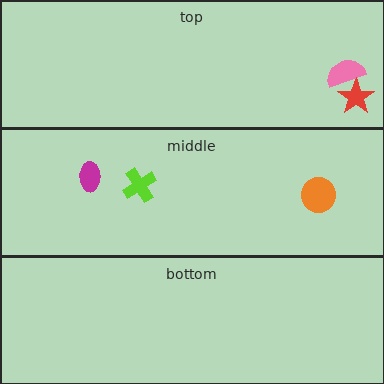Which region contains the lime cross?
The middle region.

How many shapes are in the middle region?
3.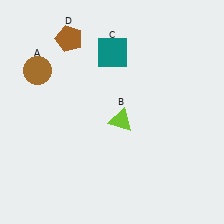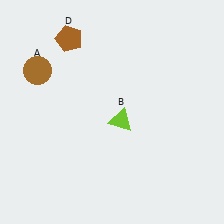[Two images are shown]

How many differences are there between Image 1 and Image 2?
There is 1 difference between the two images.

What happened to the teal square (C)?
The teal square (C) was removed in Image 2. It was in the top-right area of Image 1.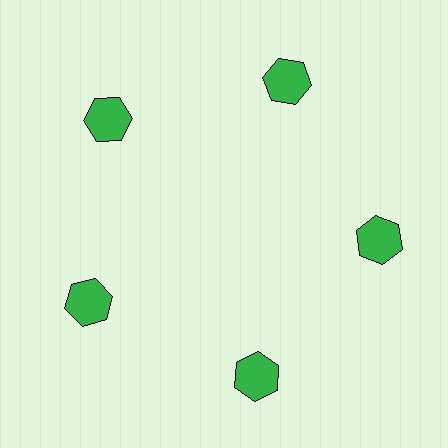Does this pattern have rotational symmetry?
Yes, this pattern has 5-fold rotational symmetry. It looks the same after rotating 72 degrees around the center.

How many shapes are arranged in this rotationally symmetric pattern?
There are 5 shapes, arranged in 5 groups of 1.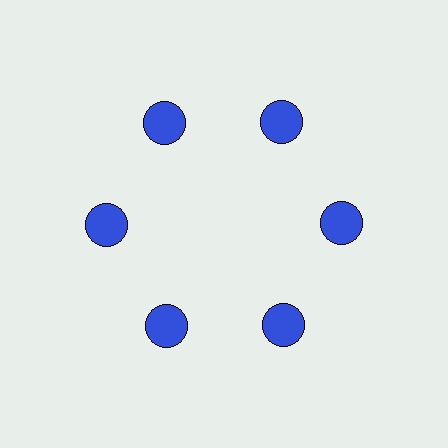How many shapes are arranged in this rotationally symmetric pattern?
There are 6 shapes, arranged in 6 groups of 1.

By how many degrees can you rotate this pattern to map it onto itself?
The pattern maps onto itself every 60 degrees of rotation.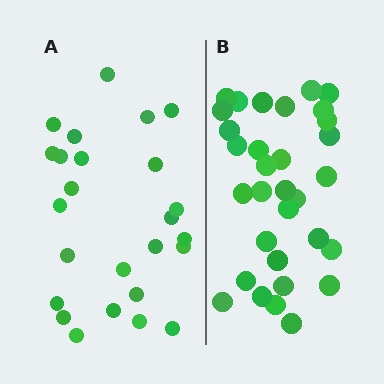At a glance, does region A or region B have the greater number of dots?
Region B (the right region) has more dots.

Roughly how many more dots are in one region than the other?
Region B has roughly 8 or so more dots than region A.